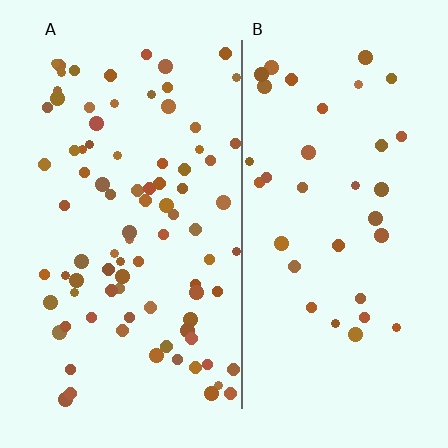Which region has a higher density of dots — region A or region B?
A (the left).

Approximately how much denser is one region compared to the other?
Approximately 2.5× — region A over region B.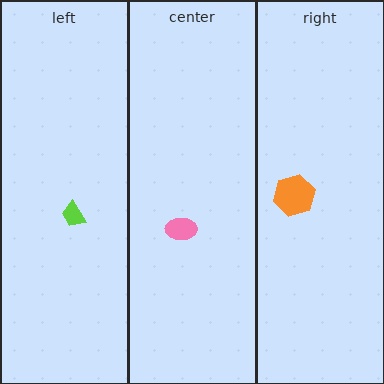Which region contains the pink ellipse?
The center region.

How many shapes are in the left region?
1.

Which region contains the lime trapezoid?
The left region.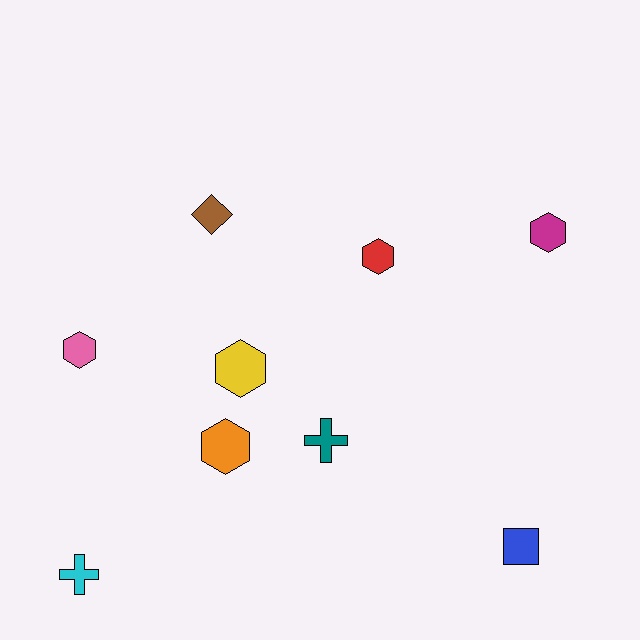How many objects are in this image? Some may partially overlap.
There are 9 objects.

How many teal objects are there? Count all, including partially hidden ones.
There is 1 teal object.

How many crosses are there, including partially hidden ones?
There are 2 crosses.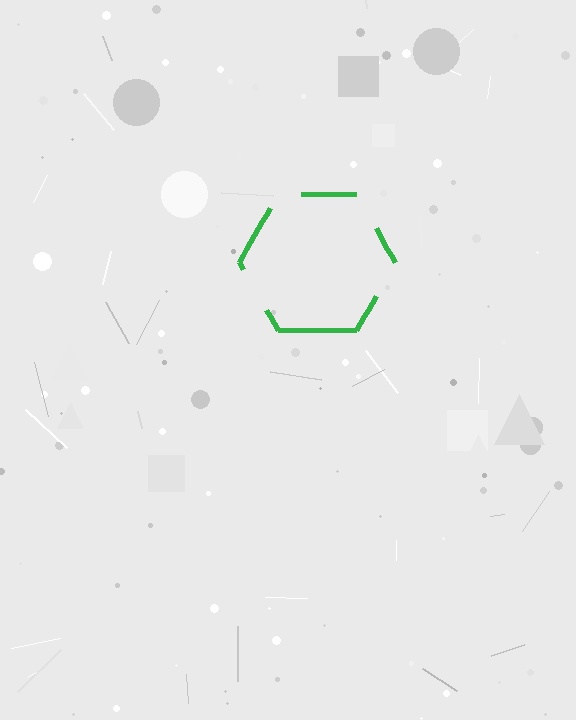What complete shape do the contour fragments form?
The contour fragments form a hexagon.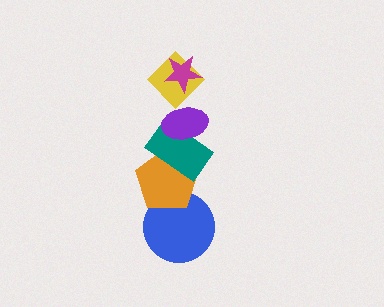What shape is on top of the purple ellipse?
The yellow diamond is on top of the purple ellipse.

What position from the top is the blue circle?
The blue circle is 6th from the top.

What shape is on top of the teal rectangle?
The purple ellipse is on top of the teal rectangle.